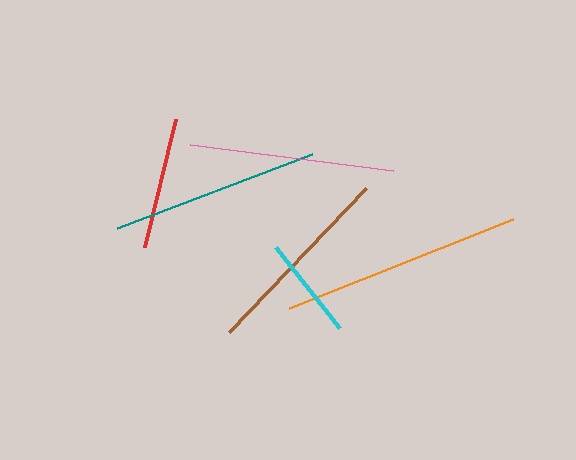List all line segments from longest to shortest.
From longest to shortest: orange, teal, pink, brown, red, cyan.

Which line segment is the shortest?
The cyan line is the shortest at approximately 103 pixels.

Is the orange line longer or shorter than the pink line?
The orange line is longer than the pink line.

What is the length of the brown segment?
The brown segment is approximately 199 pixels long.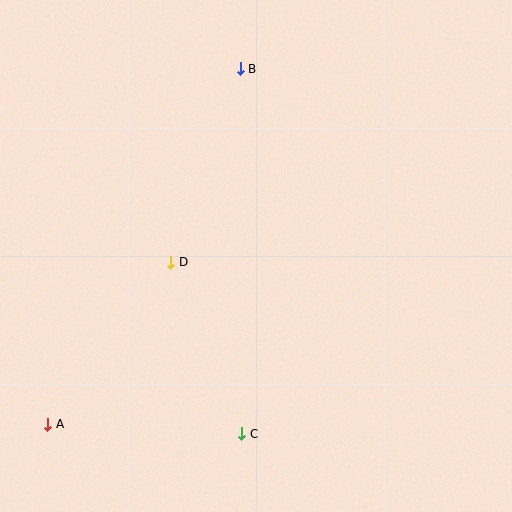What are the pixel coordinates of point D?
Point D is at (171, 262).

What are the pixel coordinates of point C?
Point C is at (242, 434).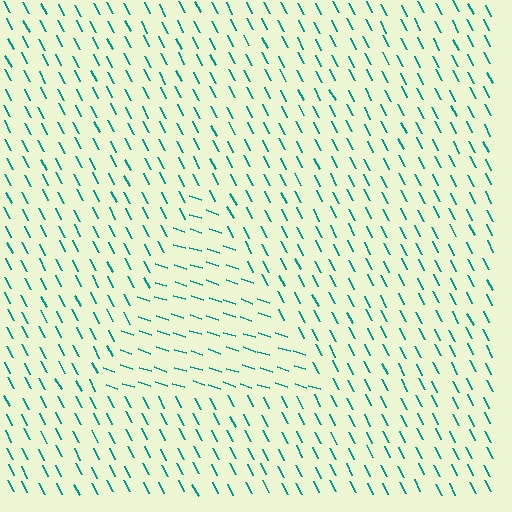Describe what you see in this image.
The image is filled with small teal line segments. A triangle region in the image has lines oriented differently from the surrounding lines, creating a visible texture boundary.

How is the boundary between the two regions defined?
The boundary is defined purely by a change in line orientation (approximately 45 degrees difference). All lines are the same color and thickness.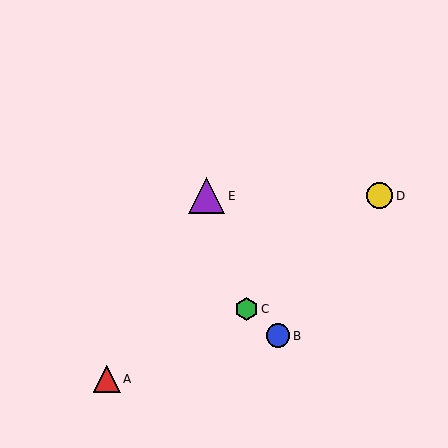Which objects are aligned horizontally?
Objects D, E are aligned horizontally.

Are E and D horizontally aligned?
Yes, both are at y≈196.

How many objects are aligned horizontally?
2 objects (D, E) are aligned horizontally.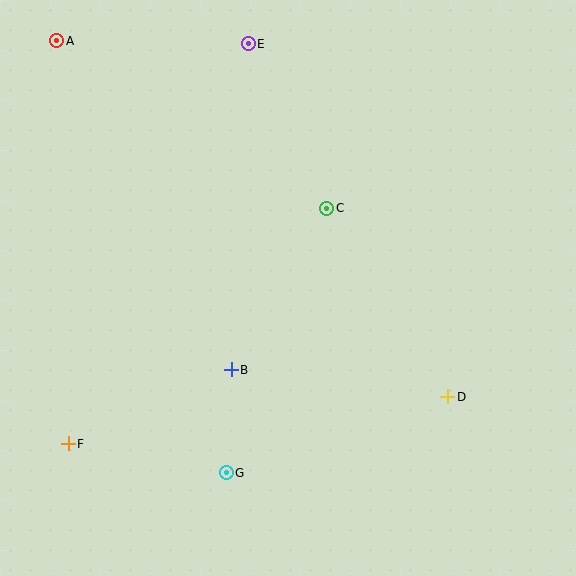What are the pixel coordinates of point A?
Point A is at (57, 41).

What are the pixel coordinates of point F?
Point F is at (68, 444).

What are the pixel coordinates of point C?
Point C is at (327, 208).